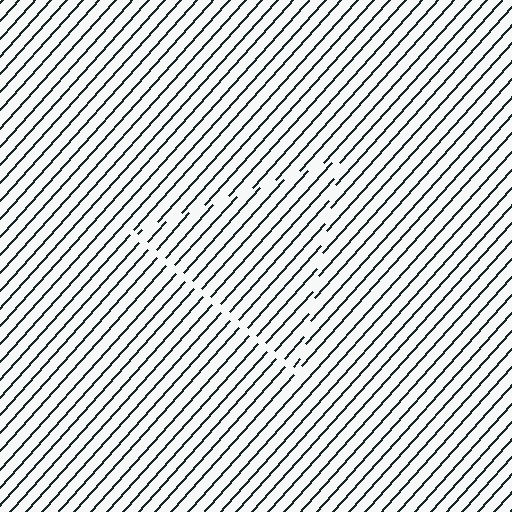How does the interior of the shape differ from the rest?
The interior of the shape contains the same grating, shifted by half a period — the contour is defined by the phase discontinuity where line-ends from the inner and outer gratings abut.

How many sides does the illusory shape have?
3 sides — the line-ends trace a triangle.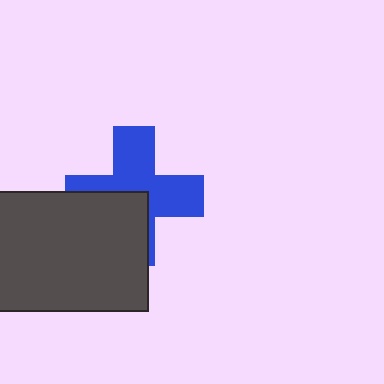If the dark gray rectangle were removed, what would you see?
You would see the complete blue cross.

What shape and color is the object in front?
The object in front is a dark gray rectangle.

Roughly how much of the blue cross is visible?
About half of it is visible (roughly 61%).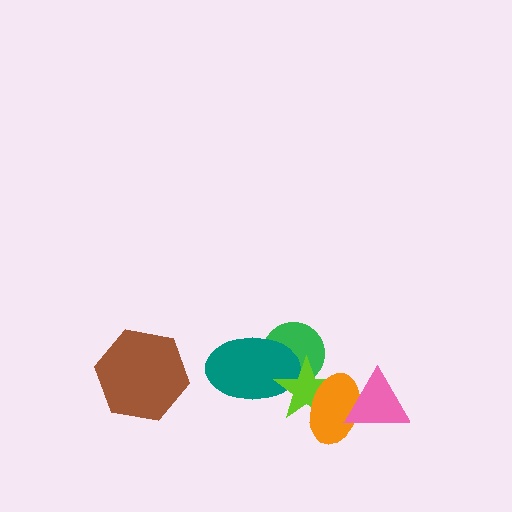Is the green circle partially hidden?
Yes, it is partially covered by another shape.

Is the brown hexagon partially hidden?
No, no other shape covers it.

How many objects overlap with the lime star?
3 objects overlap with the lime star.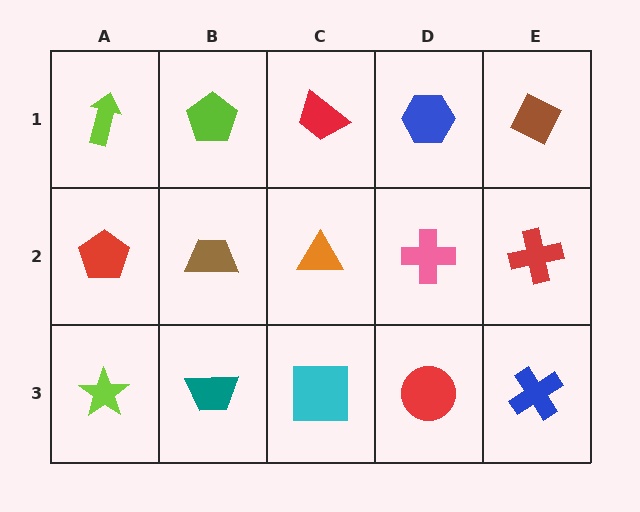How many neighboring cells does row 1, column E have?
2.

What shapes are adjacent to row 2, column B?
A lime pentagon (row 1, column B), a teal trapezoid (row 3, column B), a red pentagon (row 2, column A), an orange triangle (row 2, column C).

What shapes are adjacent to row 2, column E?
A brown diamond (row 1, column E), a blue cross (row 3, column E), a pink cross (row 2, column D).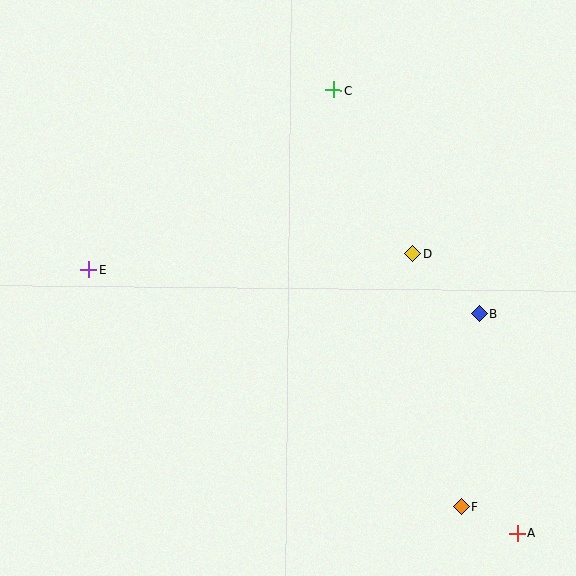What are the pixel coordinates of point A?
Point A is at (517, 534).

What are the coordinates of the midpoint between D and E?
The midpoint between D and E is at (251, 262).